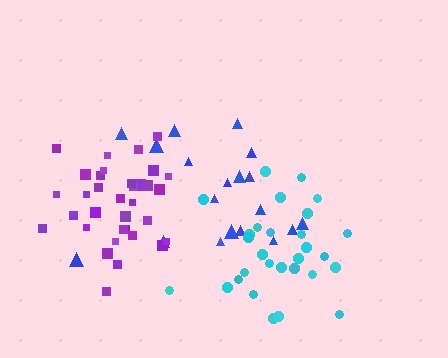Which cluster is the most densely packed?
Purple.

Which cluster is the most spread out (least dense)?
Blue.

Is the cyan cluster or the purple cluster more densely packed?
Purple.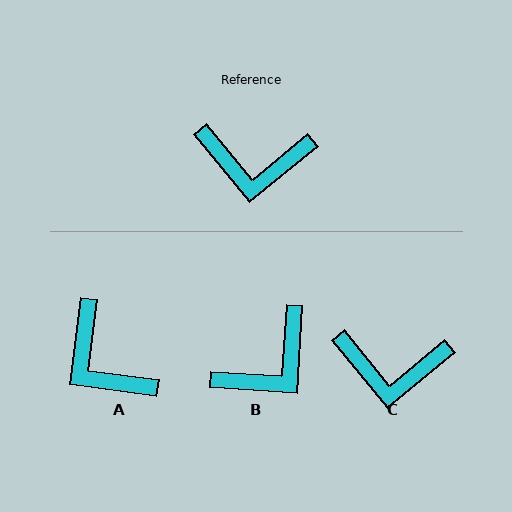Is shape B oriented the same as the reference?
No, it is off by about 47 degrees.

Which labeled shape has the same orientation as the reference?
C.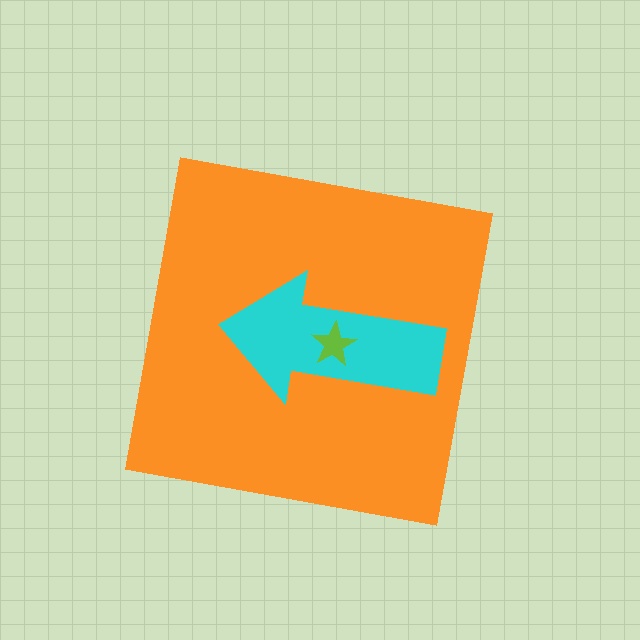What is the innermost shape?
The lime star.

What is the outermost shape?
The orange square.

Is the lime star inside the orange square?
Yes.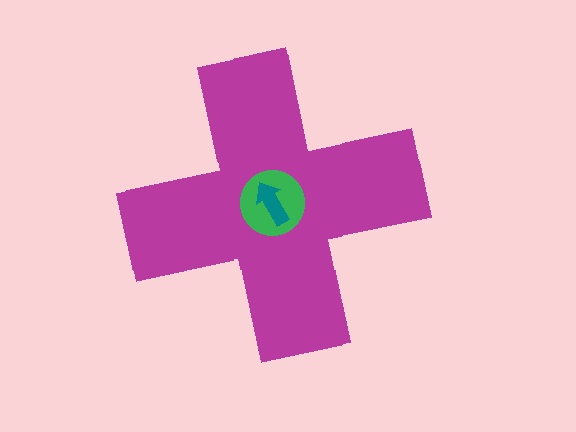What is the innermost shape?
The teal arrow.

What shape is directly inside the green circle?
The teal arrow.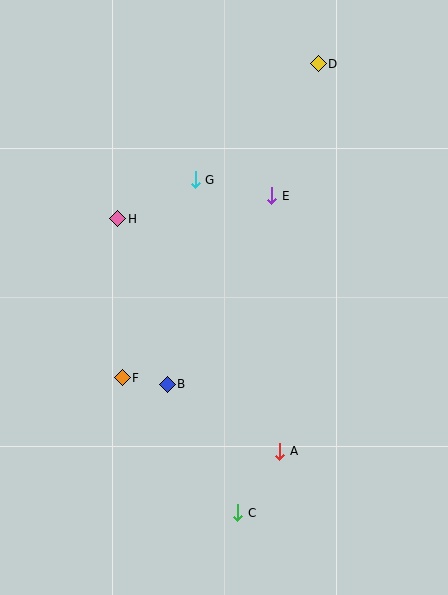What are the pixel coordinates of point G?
Point G is at (195, 180).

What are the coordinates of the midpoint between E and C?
The midpoint between E and C is at (255, 354).